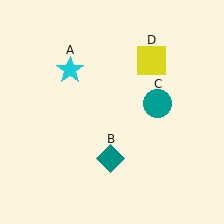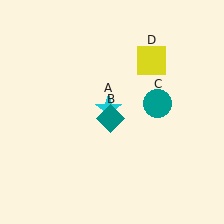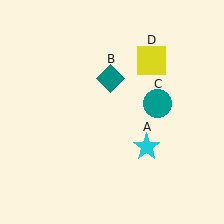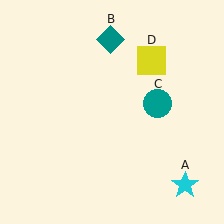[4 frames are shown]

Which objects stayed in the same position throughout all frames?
Teal circle (object C) and yellow square (object D) remained stationary.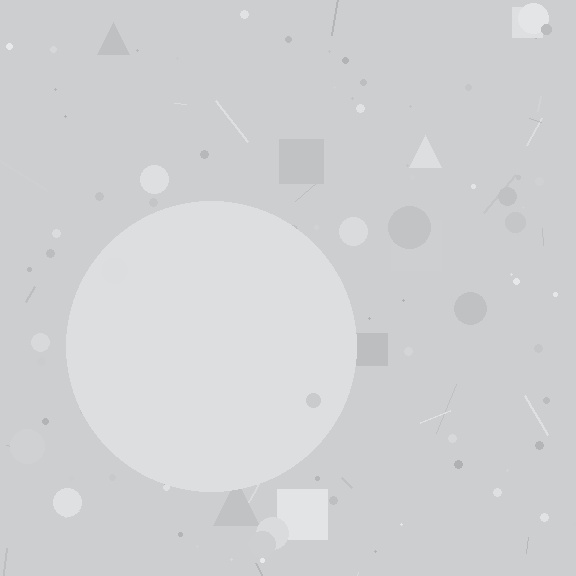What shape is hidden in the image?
A circle is hidden in the image.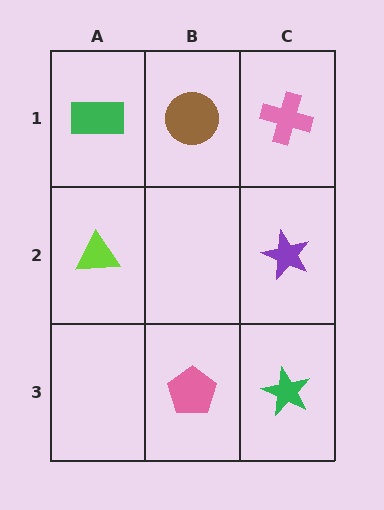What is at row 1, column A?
A green rectangle.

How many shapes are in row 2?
2 shapes.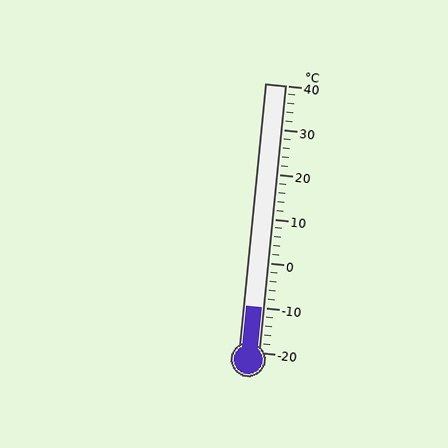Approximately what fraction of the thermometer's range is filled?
The thermometer is filled to approximately 15% of its range.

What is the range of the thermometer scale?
The thermometer scale ranges from -20°C to 40°C.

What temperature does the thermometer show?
The thermometer shows approximately -10°C.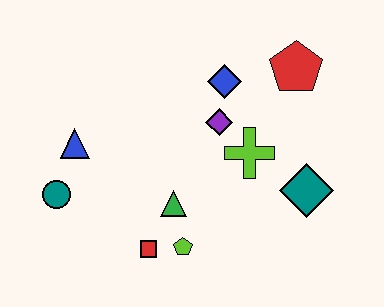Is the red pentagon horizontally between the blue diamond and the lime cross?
No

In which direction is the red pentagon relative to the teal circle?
The red pentagon is to the right of the teal circle.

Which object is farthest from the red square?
The red pentagon is farthest from the red square.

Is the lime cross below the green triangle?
No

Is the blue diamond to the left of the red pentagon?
Yes